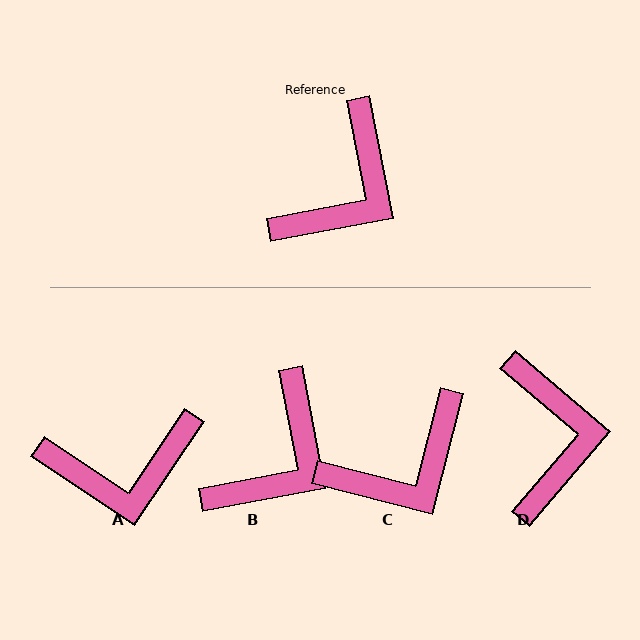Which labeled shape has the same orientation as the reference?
B.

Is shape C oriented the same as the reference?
No, it is off by about 25 degrees.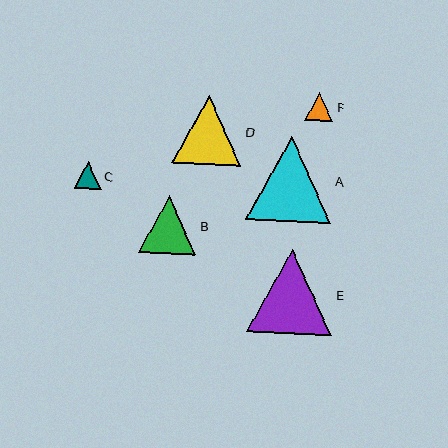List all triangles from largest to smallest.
From largest to smallest: A, E, D, B, F, C.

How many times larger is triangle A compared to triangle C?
Triangle A is approximately 3.2 times the size of triangle C.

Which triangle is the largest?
Triangle A is the largest with a size of approximately 85 pixels.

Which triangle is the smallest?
Triangle C is the smallest with a size of approximately 26 pixels.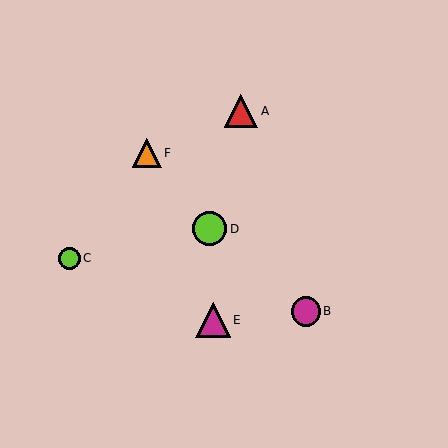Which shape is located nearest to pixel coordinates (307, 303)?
The magenta circle (labeled B) at (306, 311) is nearest to that location.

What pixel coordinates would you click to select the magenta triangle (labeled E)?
Click at (213, 320) to select the magenta triangle E.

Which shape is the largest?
The magenta triangle (labeled E) is the largest.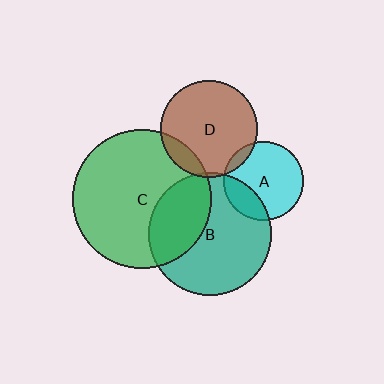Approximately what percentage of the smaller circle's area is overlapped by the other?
Approximately 10%.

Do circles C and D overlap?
Yes.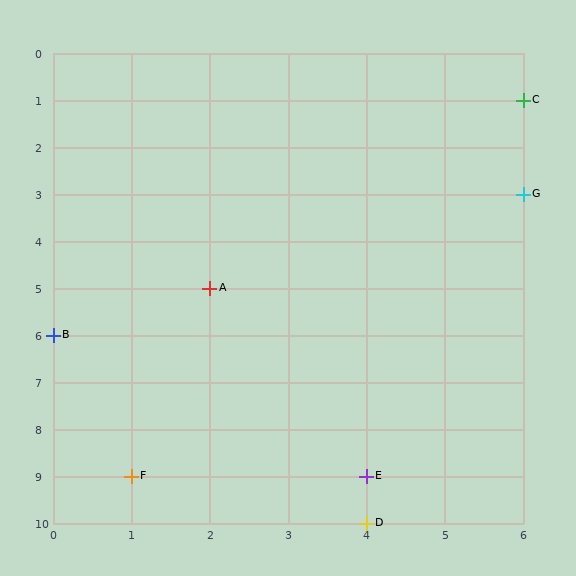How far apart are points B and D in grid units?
Points B and D are 4 columns and 4 rows apart (about 5.7 grid units diagonally).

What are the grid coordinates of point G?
Point G is at grid coordinates (6, 3).